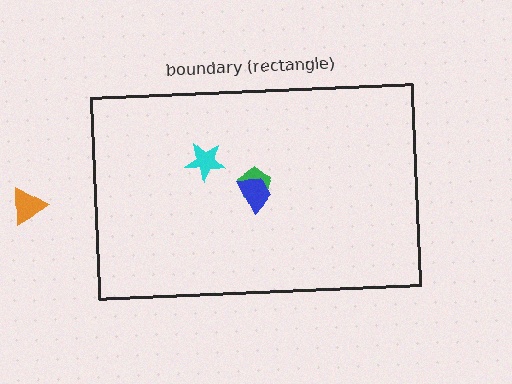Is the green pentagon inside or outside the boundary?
Inside.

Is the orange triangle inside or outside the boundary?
Outside.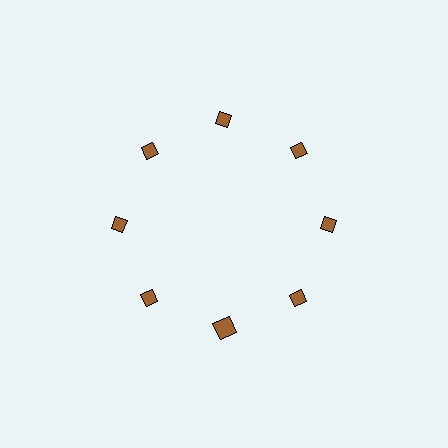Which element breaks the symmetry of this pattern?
The brown square at roughly the 6 o'clock position breaks the symmetry. All other shapes are brown diamonds.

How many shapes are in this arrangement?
There are 8 shapes arranged in a ring pattern.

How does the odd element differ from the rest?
It has a different shape: square instead of diamond.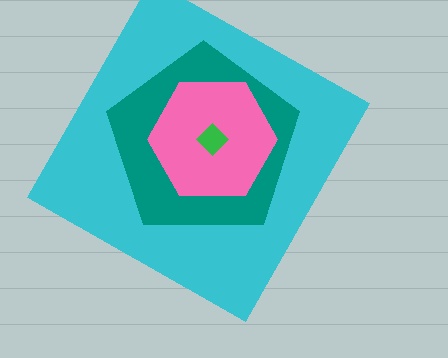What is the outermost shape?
The cyan square.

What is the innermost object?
The green diamond.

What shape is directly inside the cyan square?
The teal pentagon.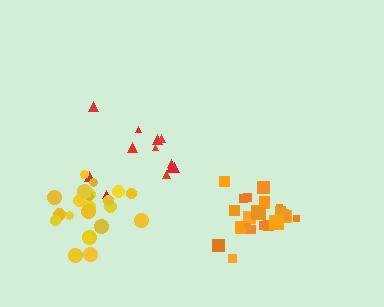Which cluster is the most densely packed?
Yellow.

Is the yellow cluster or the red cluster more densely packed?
Yellow.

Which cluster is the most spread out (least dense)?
Red.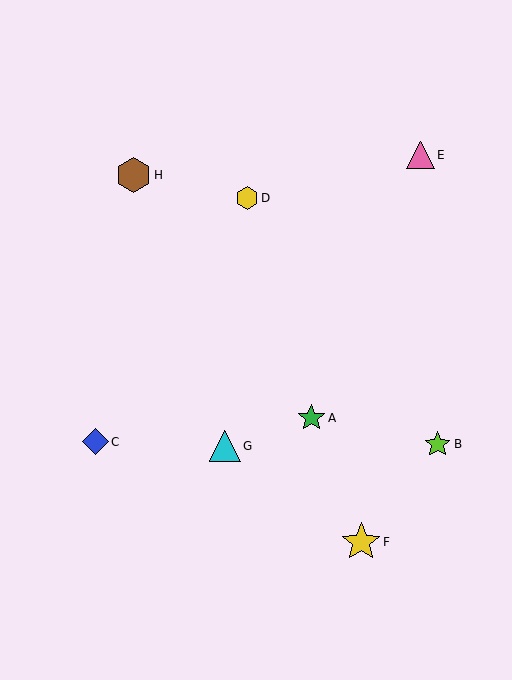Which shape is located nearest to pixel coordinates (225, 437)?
The cyan triangle (labeled G) at (225, 446) is nearest to that location.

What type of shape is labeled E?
Shape E is a pink triangle.